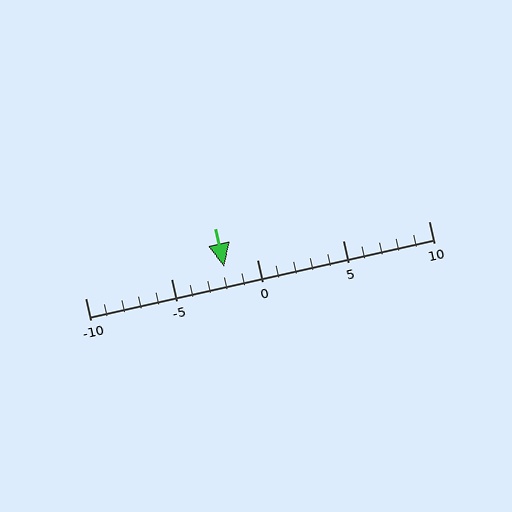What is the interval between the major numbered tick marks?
The major tick marks are spaced 5 units apart.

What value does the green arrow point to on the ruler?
The green arrow points to approximately -2.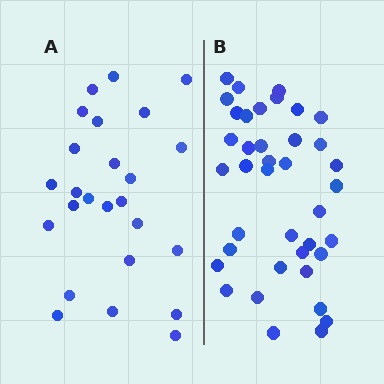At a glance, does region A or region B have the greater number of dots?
Region B (the right region) has more dots.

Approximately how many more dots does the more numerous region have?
Region B has approximately 15 more dots than region A.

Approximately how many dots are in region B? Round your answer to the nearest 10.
About 40 dots. (The exact count is 39, which rounds to 40.)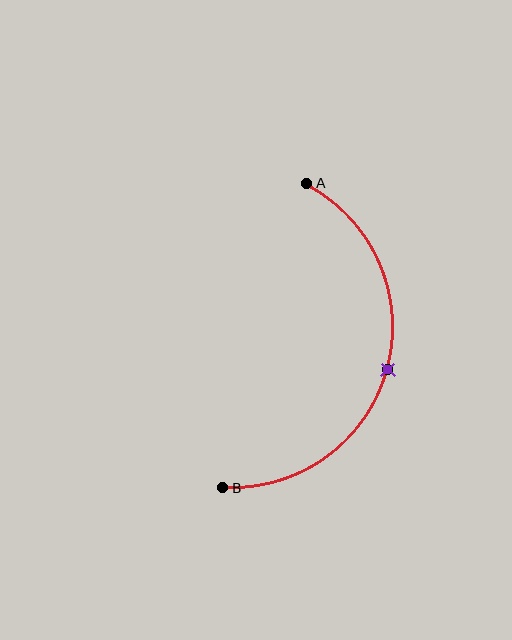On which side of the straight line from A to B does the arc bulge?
The arc bulges to the right of the straight line connecting A and B.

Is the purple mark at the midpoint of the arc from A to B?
Yes. The purple mark lies on the arc at equal arc-length from both A and B — it is the arc midpoint.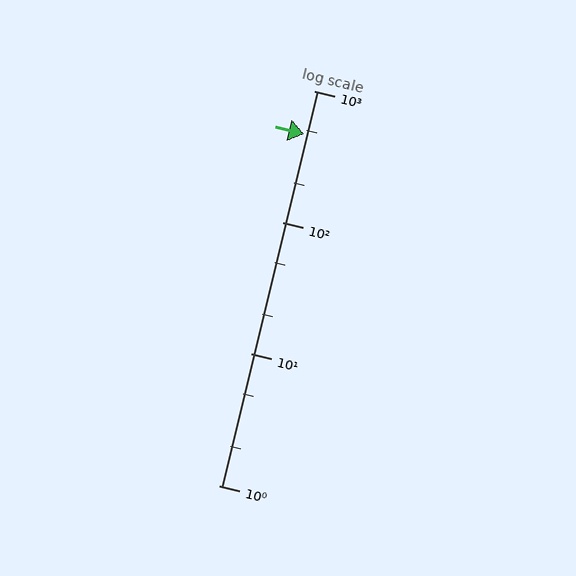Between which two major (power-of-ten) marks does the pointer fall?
The pointer is between 100 and 1000.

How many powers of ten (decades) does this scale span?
The scale spans 3 decades, from 1 to 1000.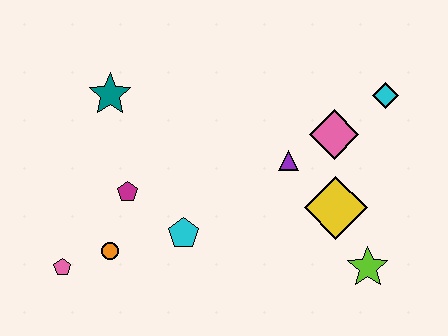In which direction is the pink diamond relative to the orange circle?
The pink diamond is to the right of the orange circle.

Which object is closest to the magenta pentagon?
The orange circle is closest to the magenta pentagon.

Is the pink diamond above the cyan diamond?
No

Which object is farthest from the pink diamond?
The pink pentagon is farthest from the pink diamond.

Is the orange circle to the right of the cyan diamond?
No